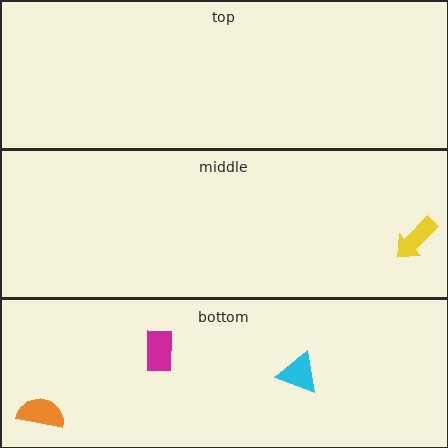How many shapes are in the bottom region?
3.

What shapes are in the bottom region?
The magenta rectangle, the orange semicircle, the cyan triangle.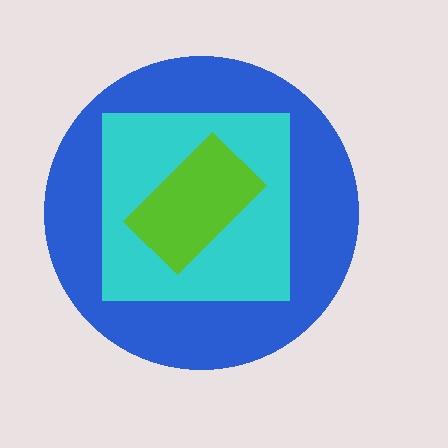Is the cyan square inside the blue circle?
Yes.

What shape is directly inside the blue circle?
The cyan square.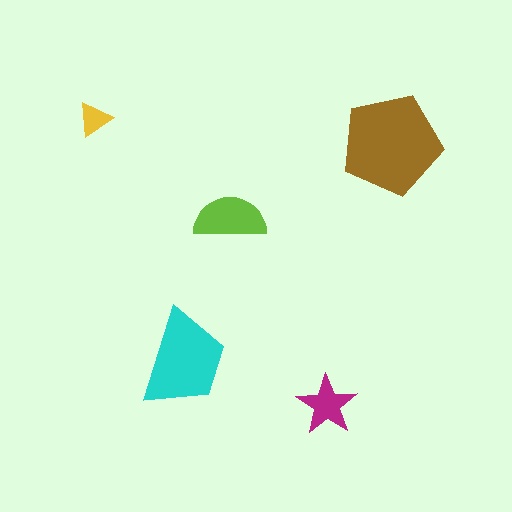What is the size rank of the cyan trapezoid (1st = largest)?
2nd.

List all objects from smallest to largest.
The yellow triangle, the magenta star, the lime semicircle, the cyan trapezoid, the brown pentagon.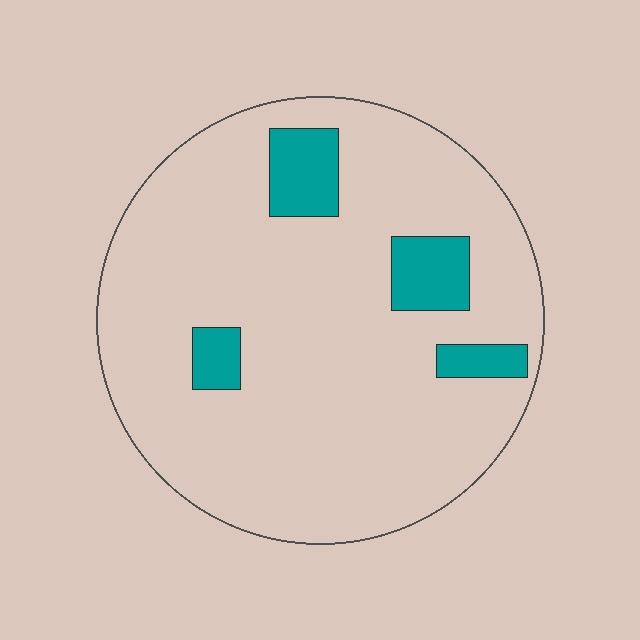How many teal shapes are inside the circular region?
4.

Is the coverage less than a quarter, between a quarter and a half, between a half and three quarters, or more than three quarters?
Less than a quarter.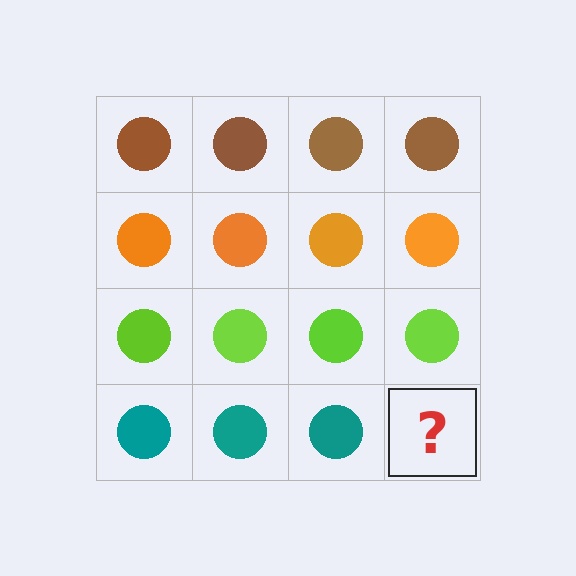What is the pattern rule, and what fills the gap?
The rule is that each row has a consistent color. The gap should be filled with a teal circle.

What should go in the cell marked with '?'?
The missing cell should contain a teal circle.